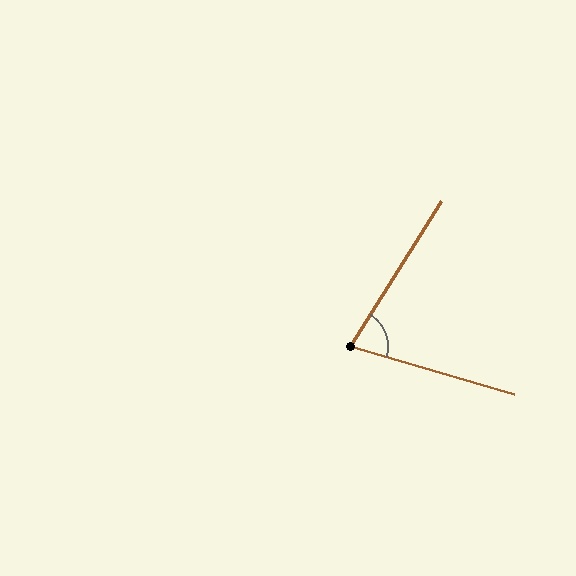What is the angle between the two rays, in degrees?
Approximately 74 degrees.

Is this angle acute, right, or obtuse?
It is acute.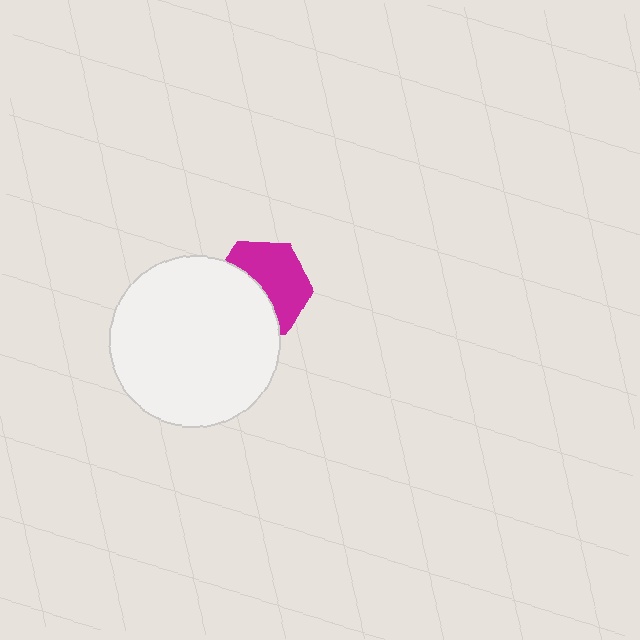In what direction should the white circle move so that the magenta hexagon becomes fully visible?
The white circle should move toward the lower-left. That is the shortest direction to clear the overlap and leave the magenta hexagon fully visible.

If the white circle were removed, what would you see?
You would see the complete magenta hexagon.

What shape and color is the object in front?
The object in front is a white circle.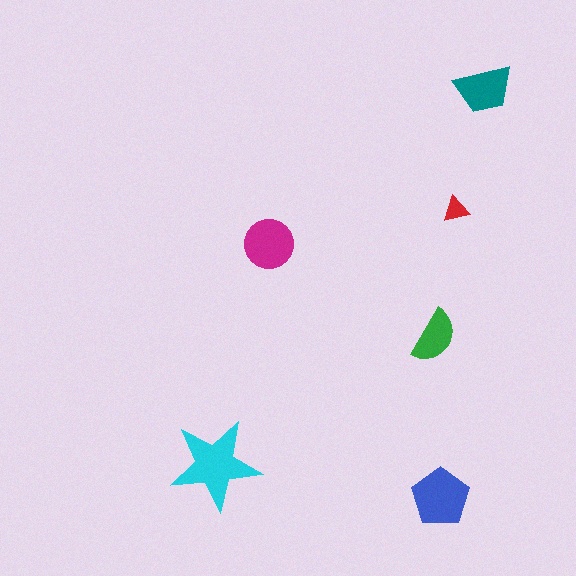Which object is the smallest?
The red triangle.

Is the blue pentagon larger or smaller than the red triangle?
Larger.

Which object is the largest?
The cyan star.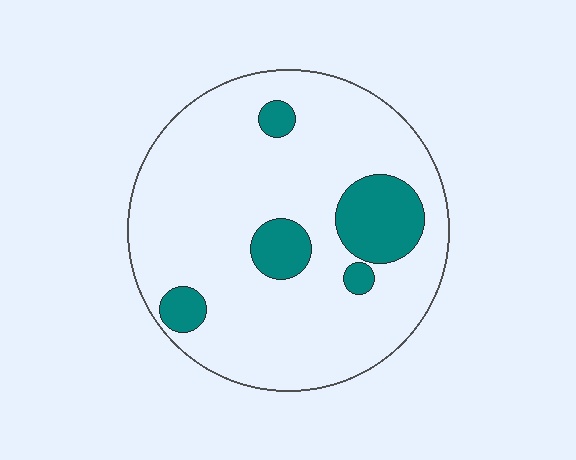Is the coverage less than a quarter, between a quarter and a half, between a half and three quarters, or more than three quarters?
Less than a quarter.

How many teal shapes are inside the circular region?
5.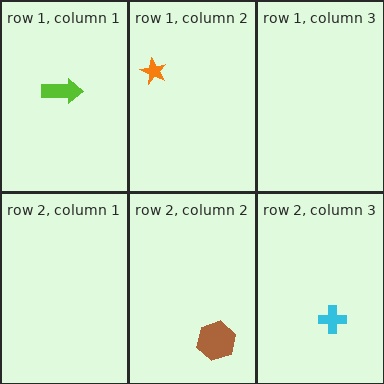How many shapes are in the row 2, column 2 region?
1.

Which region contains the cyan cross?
The row 2, column 3 region.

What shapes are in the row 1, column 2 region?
The orange star.